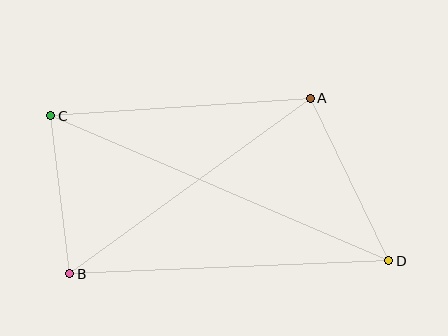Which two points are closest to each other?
Points B and C are closest to each other.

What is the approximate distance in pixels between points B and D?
The distance between B and D is approximately 319 pixels.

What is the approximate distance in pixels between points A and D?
The distance between A and D is approximately 181 pixels.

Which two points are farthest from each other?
Points C and D are farthest from each other.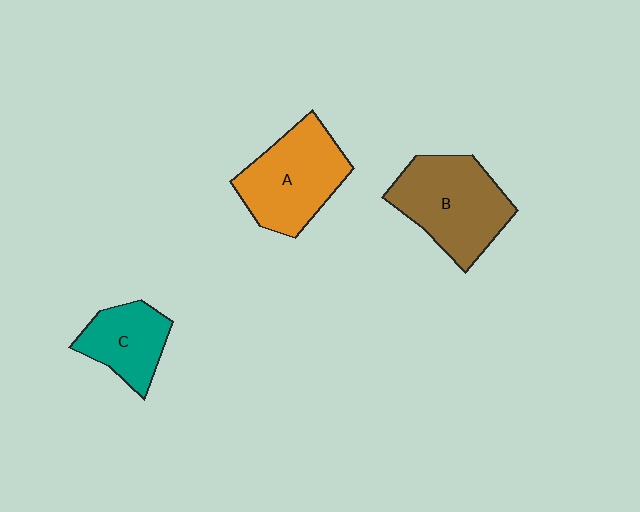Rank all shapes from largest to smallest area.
From largest to smallest: B (brown), A (orange), C (teal).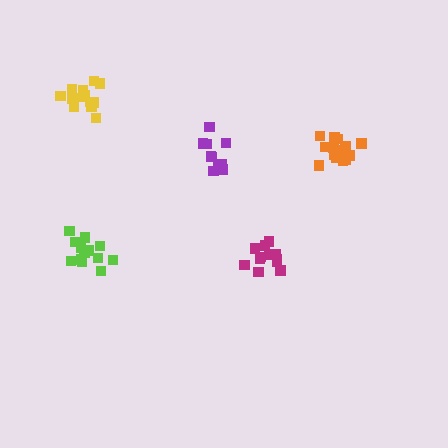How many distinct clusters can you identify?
There are 5 distinct clusters.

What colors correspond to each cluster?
The clusters are colored: magenta, lime, orange, purple, yellow.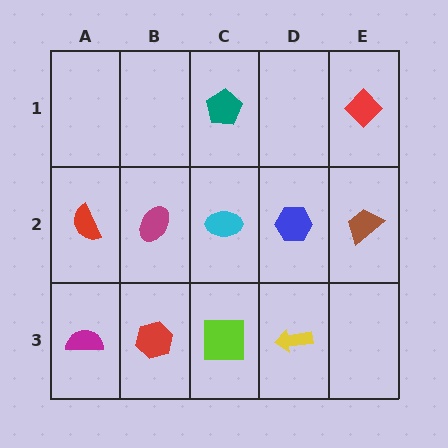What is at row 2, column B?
A magenta ellipse.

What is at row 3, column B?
A red hexagon.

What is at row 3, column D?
A yellow arrow.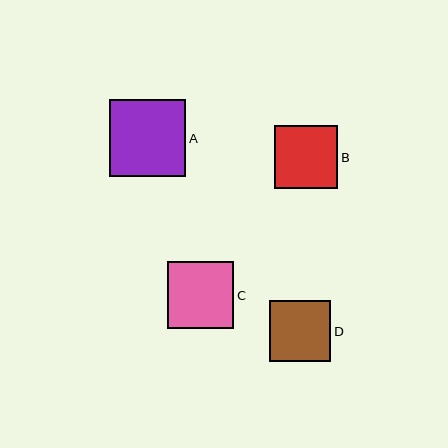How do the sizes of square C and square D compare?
Square C and square D are approximately the same size.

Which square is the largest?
Square A is the largest with a size of approximately 77 pixels.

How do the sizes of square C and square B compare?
Square C and square B are approximately the same size.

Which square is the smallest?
Square D is the smallest with a size of approximately 61 pixels.